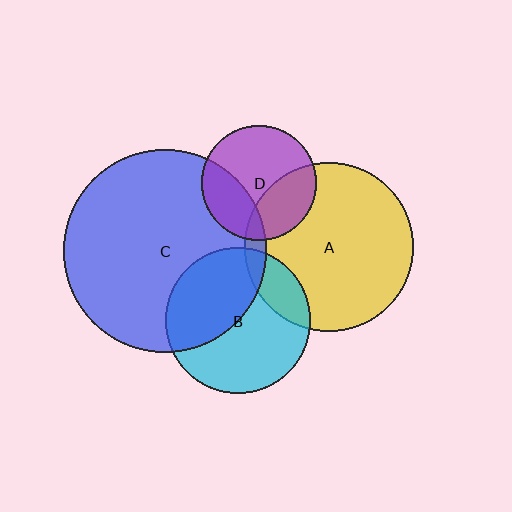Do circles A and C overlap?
Yes.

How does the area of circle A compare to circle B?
Approximately 1.3 times.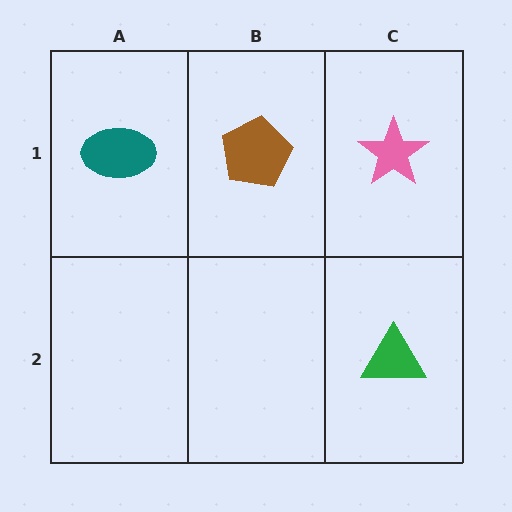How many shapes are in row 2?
1 shape.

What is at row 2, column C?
A green triangle.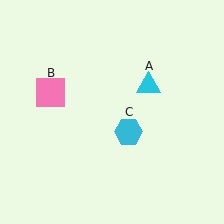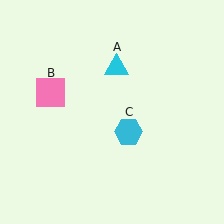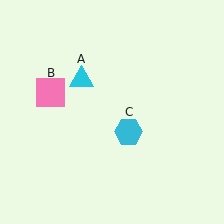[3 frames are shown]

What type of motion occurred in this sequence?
The cyan triangle (object A) rotated counterclockwise around the center of the scene.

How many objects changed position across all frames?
1 object changed position: cyan triangle (object A).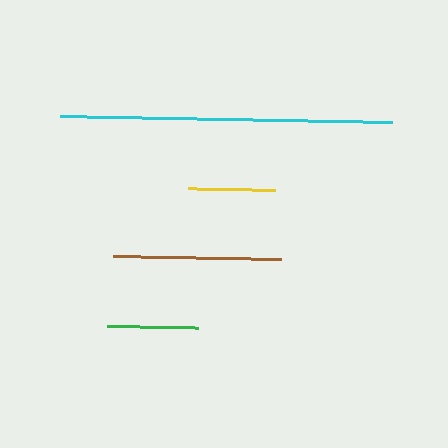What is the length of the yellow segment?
The yellow segment is approximately 87 pixels long.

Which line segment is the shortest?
The yellow line is the shortest at approximately 87 pixels.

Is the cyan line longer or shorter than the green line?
The cyan line is longer than the green line.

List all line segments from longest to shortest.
From longest to shortest: cyan, brown, green, yellow.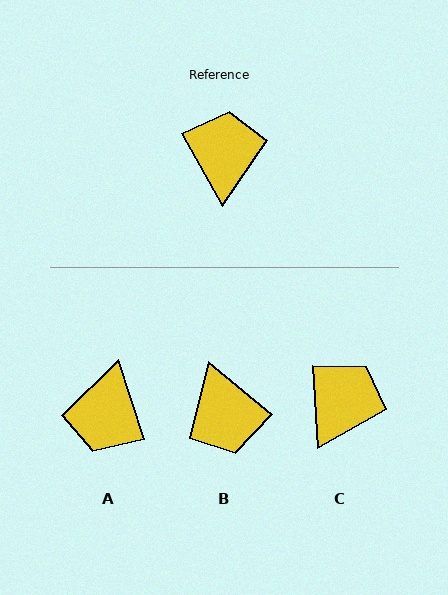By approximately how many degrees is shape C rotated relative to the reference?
Approximately 26 degrees clockwise.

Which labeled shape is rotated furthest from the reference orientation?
A, about 168 degrees away.